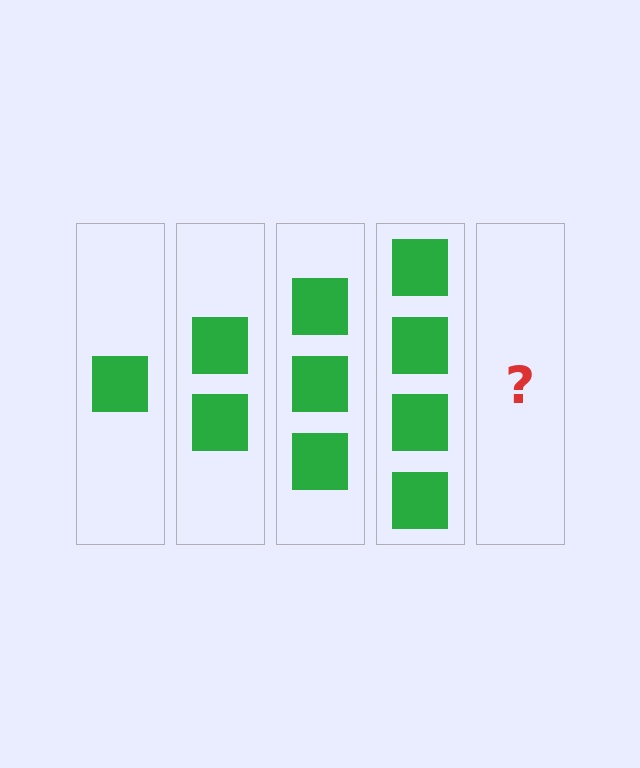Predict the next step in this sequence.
The next step is 5 squares.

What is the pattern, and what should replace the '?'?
The pattern is that each step adds one more square. The '?' should be 5 squares.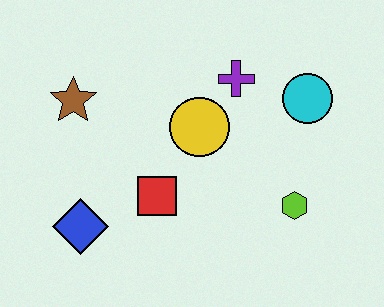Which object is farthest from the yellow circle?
The blue diamond is farthest from the yellow circle.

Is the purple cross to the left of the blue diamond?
No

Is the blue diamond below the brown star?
Yes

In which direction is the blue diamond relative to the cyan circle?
The blue diamond is to the left of the cyan circle.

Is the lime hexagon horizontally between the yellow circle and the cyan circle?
Yes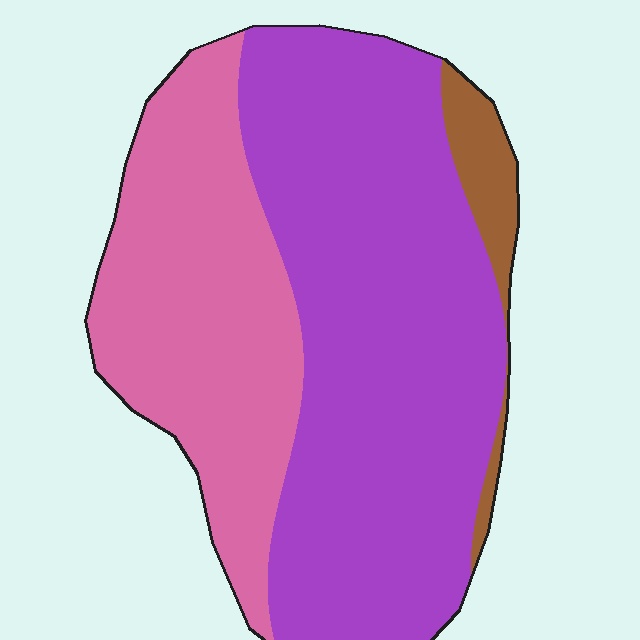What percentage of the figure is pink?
Pink covers about 35% of the figure.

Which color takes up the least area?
Brown, at roughly 5%.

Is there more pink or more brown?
Pink.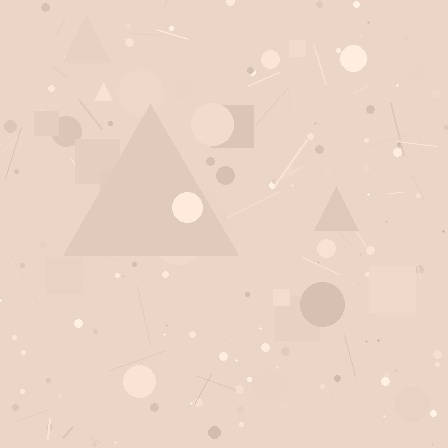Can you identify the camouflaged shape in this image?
The camouflaged shape is a triangle.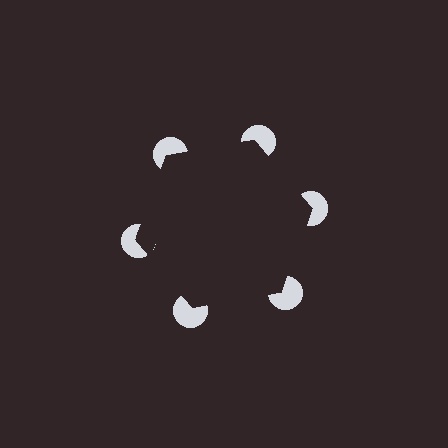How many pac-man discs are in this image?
There are 6 — one at each vertex of the illusory hexagon.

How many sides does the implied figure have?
6 sides.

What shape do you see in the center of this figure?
An illusory hexagon — its edges are inferred from the aligned wedge cuts in the pac-man discs, not physically drawn.